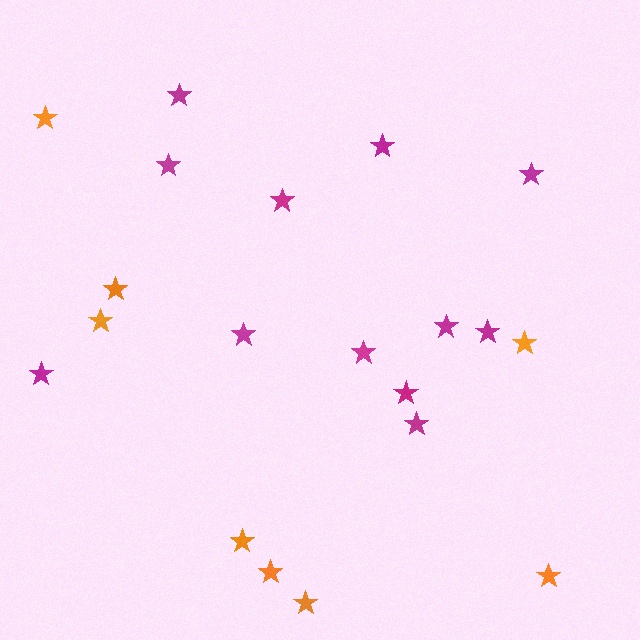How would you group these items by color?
There are 2 groups: one group of orange stars (8) and one group of magenta stars (12).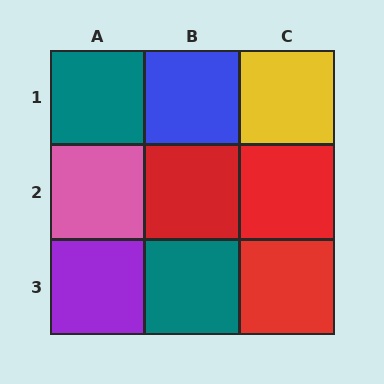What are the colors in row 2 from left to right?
Pink, red, red.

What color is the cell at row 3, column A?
Purple.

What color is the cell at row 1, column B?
Blue.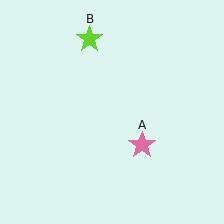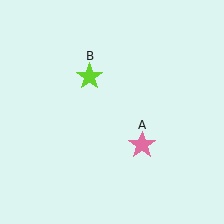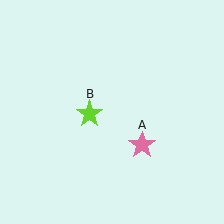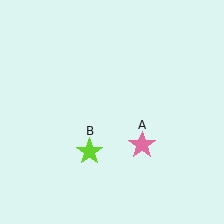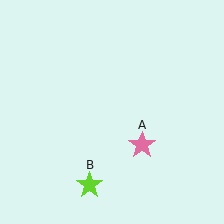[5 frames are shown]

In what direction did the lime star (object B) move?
The lime star (object B) moved down.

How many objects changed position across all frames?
1 object changed position: lime star (object B).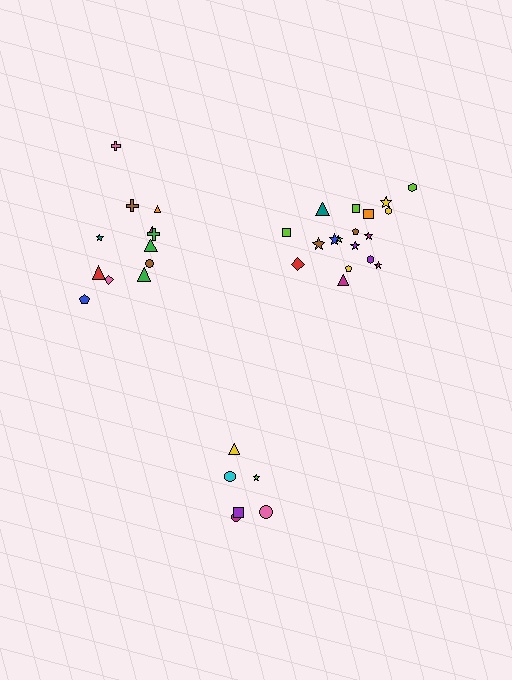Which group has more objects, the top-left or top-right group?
The top-right group.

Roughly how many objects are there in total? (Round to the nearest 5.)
Roughly 35 objects in total.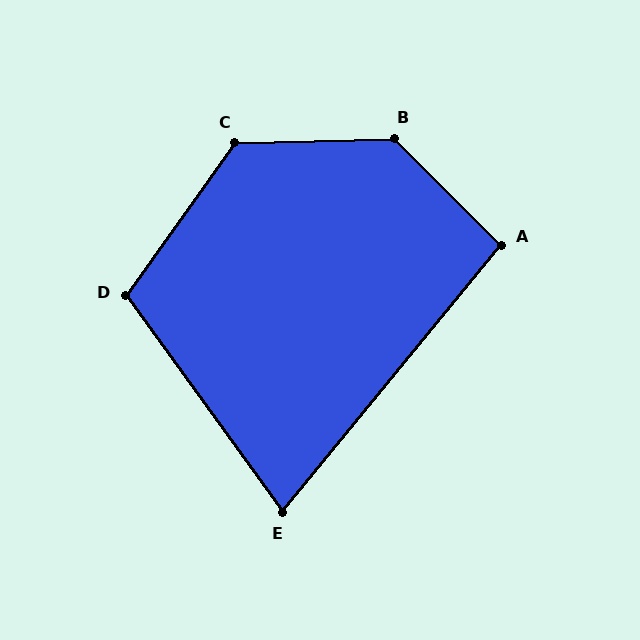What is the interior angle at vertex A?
Approximately 96 degrees (obtuse).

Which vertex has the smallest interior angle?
E, at approximately 75 degrees.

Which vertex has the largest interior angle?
B, at approximately 133 degrees.